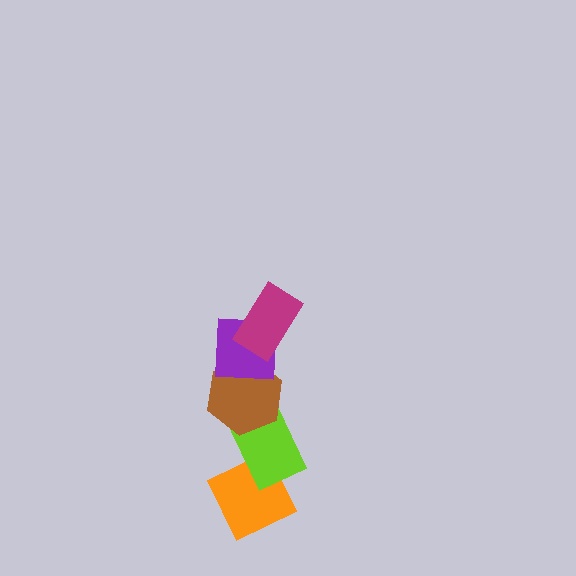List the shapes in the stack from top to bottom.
From top to bottom: the magenta rectangle, the purple square, the brown hexagon, the lime rectangle, the orange diamond.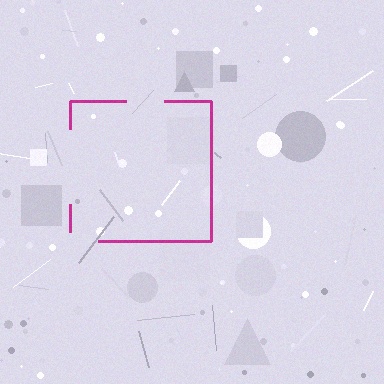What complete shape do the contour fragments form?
The contour fragments form a square.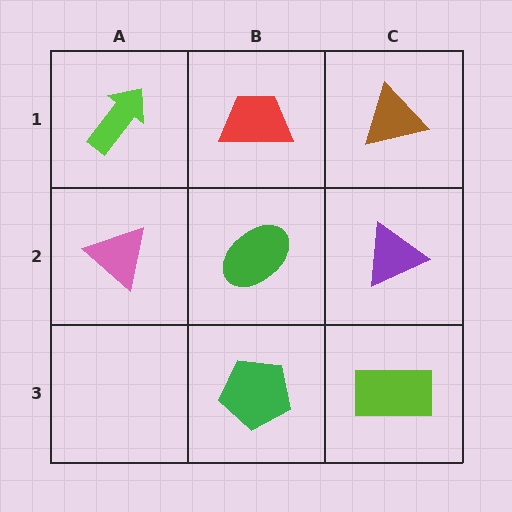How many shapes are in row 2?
3 shapes.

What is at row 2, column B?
A green ellipse.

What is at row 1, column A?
A lime arrow.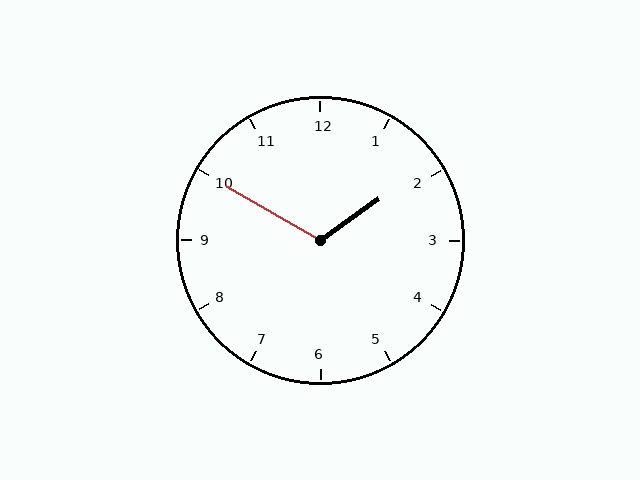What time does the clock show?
1:50.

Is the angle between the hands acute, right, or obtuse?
It is obtuse.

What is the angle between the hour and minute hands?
Approximately 115 degrees.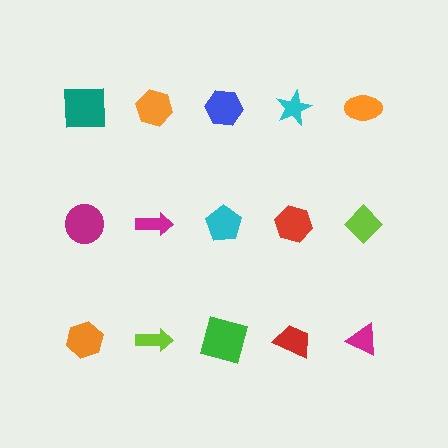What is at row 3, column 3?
A green square.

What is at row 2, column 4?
A red hexagon.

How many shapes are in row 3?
5 shapes.